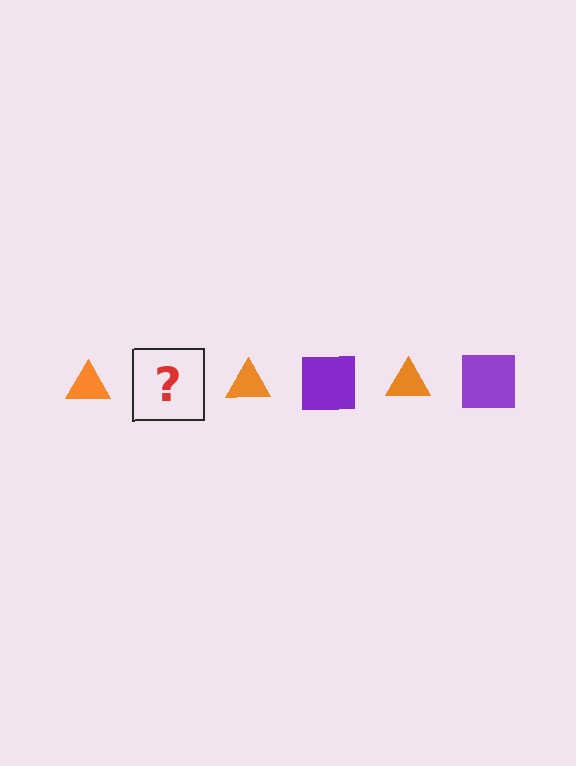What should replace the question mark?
The question mark should be replaced with a purple square.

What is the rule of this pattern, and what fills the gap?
The rule is that the pattern alternates between orange triangle and purple square. The gap should be filled with a purple square.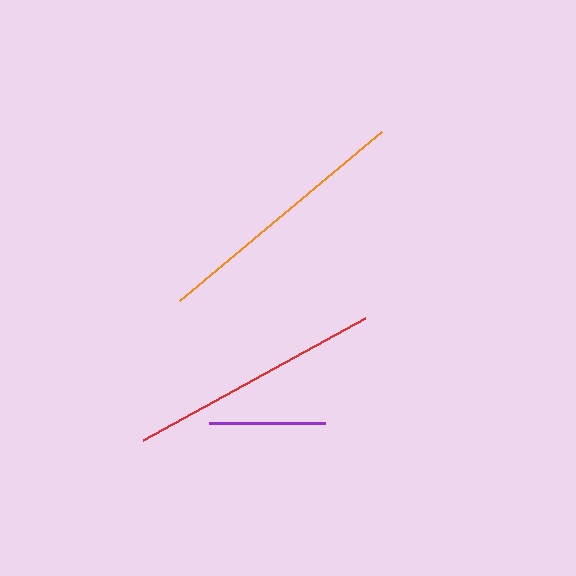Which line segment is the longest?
The orange line is the longest at approximately 263 pixels.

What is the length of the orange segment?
The orange segment is approximately 263 pixels long.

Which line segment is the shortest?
The purple line is the shortest at approximately 116 pixels.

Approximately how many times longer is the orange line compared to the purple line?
The orange line is approximately 2.3 times the length of the purple line.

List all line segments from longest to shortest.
From longest to shortest: orange, red, purple.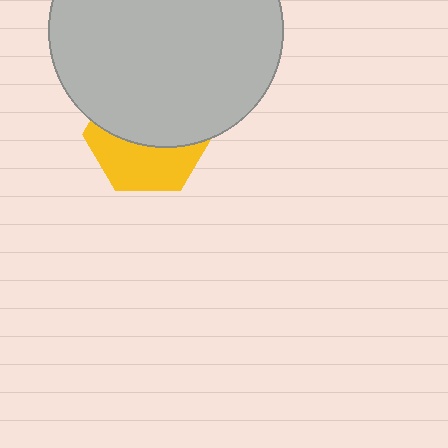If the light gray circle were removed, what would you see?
You would see the complete yellow hexagon.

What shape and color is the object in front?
The object in front is a light gray circle.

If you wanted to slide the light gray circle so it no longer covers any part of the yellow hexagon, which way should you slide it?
Slide it up — that is the most direct way to separate the two shapes.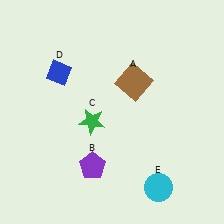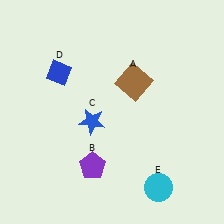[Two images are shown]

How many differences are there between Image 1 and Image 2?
There is 1 difference between the two images.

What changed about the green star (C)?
In Image 1, C is green. In Image 2, it changed to blue.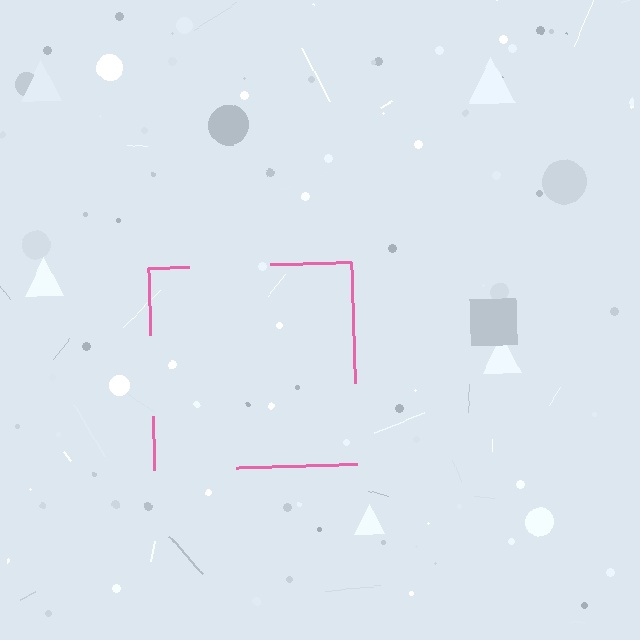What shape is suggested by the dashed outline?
The dashed outline suggests a square.